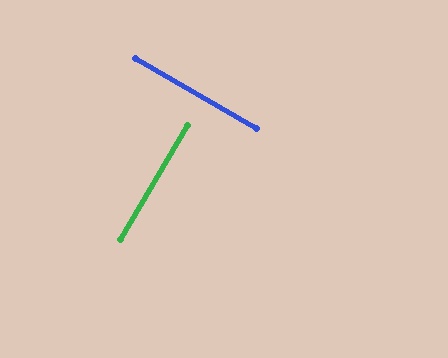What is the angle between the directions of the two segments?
Approximately 89 degrees.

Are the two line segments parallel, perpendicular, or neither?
Perpendicular — they meet at approximately 89°.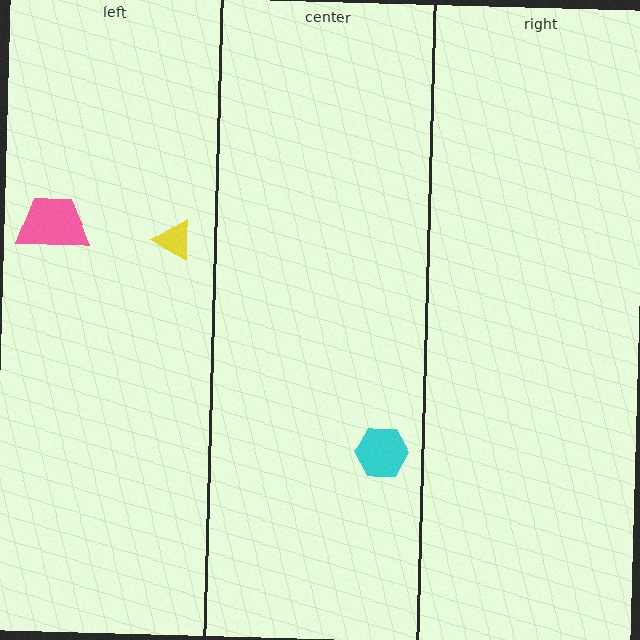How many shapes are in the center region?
1.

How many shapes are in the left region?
2.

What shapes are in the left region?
The yellow triangle, the pink trapezoid.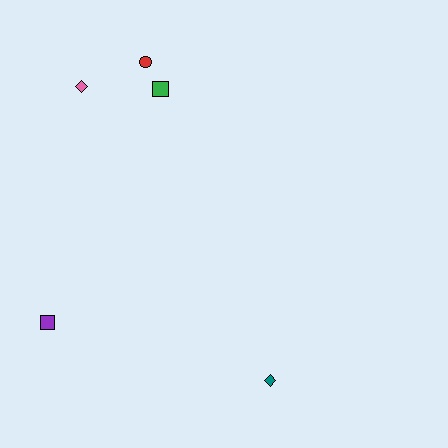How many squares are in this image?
There are 2 squares.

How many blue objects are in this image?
There are no blue objects.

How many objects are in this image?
There are 5 objects.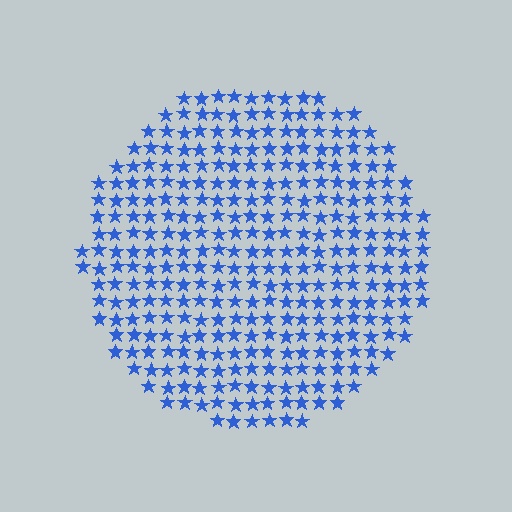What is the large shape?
The large shape is a circle.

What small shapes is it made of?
It is made of small stars.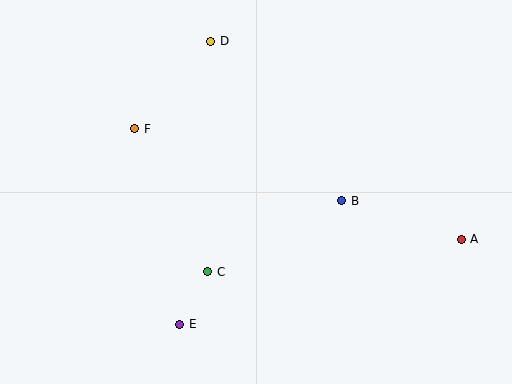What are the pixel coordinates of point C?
Point C is at (208, 272).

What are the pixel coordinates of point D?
Point D is at (211, 41).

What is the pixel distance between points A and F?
The distance between A and F is 345 pixels.